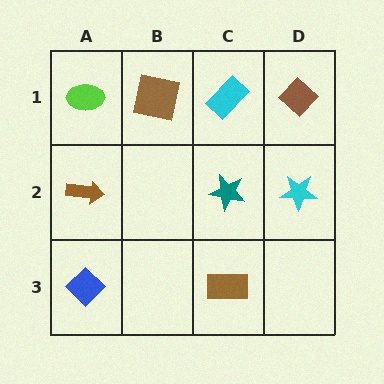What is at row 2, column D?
A cyan star.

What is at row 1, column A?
A lime ellipse.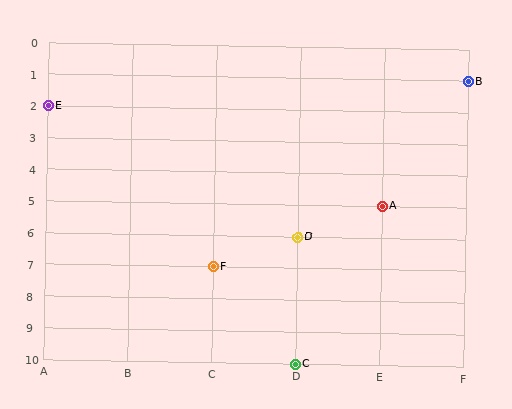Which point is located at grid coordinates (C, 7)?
Point F is at (C, 7).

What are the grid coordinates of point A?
Point A is at grid coordinates (E, 5).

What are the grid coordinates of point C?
Point C is at grid coordinates (D, 10).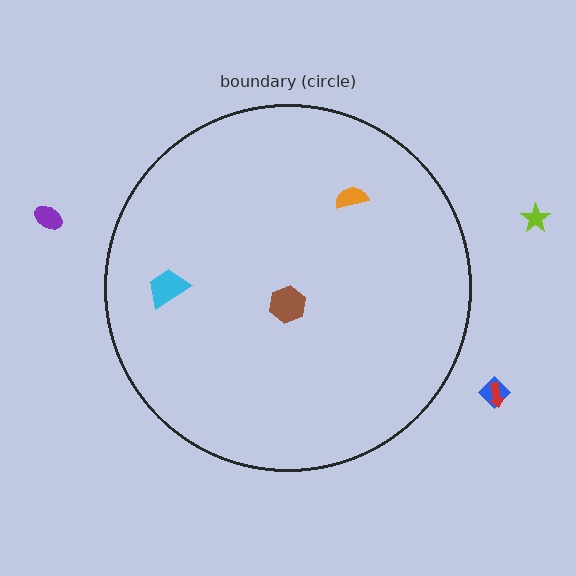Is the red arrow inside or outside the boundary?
Outside.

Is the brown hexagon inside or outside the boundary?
Inside.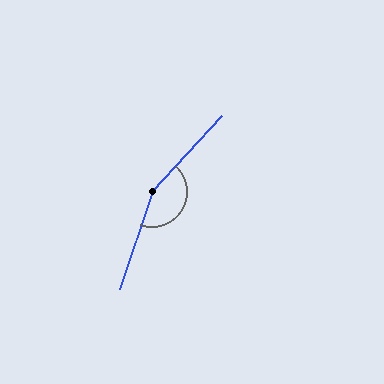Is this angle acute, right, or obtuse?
It is obtuse.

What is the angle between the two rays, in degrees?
Approximately 156 degrees.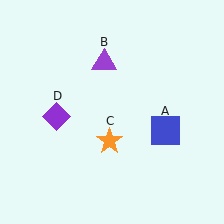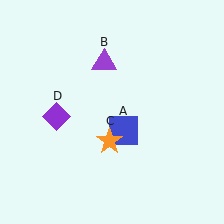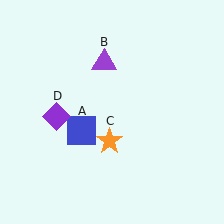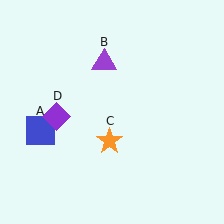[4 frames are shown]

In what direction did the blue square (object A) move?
The blue square (object A) moved left.